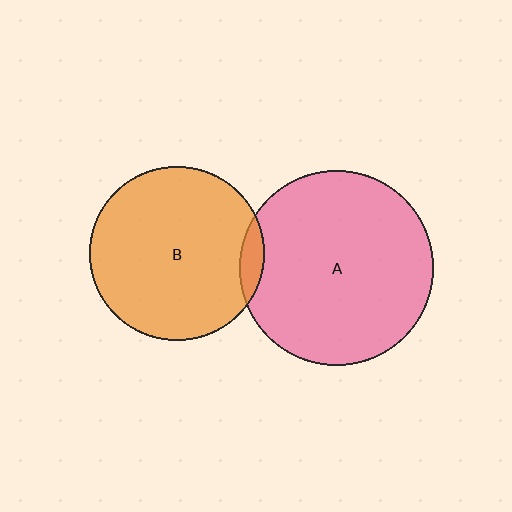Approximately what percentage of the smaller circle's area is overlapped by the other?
Approximately 5%.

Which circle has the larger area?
Circle A (pink).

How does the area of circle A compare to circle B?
Approximately 1.2 times.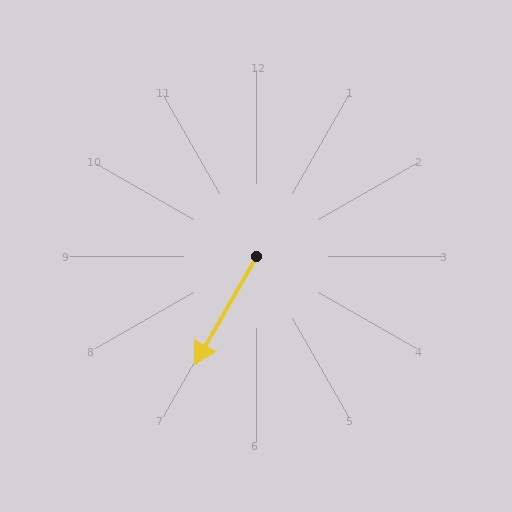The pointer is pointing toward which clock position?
Roughly 7 o'clock.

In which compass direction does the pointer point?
Southwest.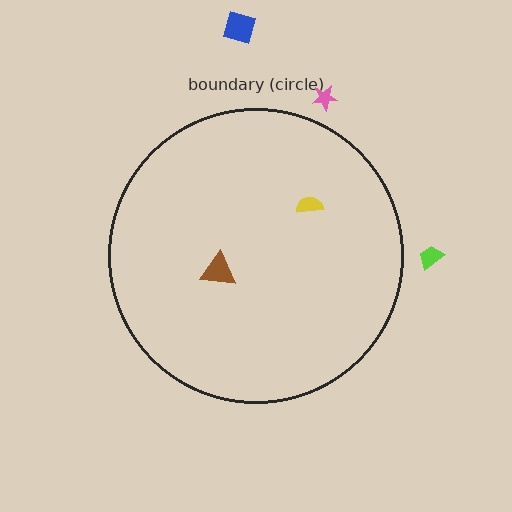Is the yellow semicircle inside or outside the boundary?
Inside.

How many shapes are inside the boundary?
2 inside, 3 outside.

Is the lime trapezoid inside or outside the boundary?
Outside.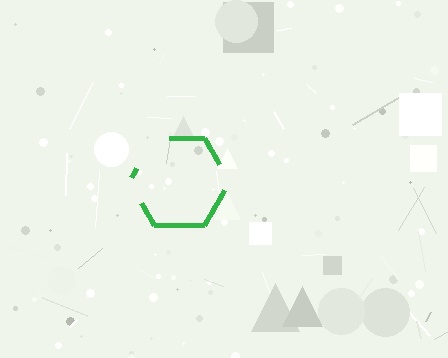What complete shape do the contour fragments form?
The contour fragments form a hexagon.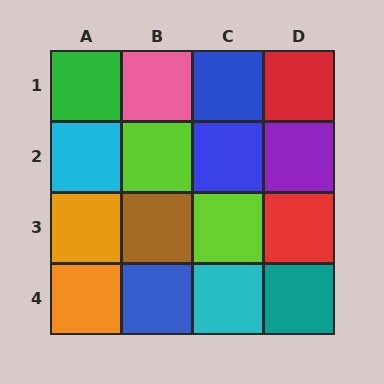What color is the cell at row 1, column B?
Pink.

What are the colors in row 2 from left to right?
Cyan, lime, blue, purple.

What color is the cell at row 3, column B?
Brown.